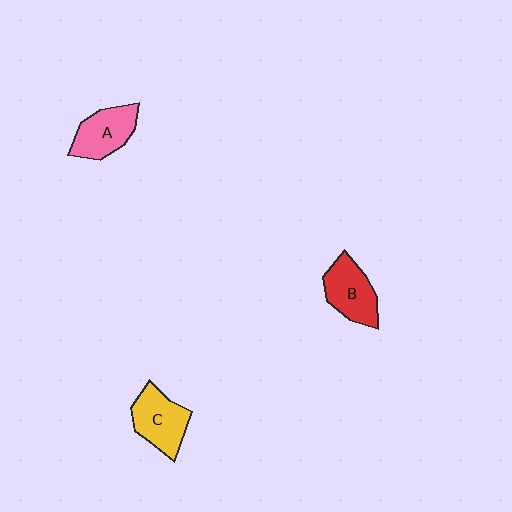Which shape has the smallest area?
Shape A (pink).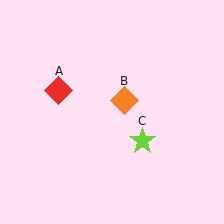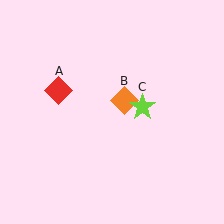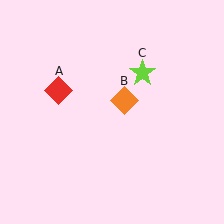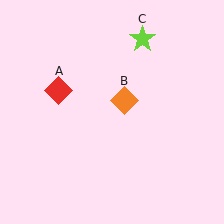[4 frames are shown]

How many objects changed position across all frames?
1 object changed position: lime star (object C).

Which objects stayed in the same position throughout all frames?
Red diamond (object A) and orange diamond (object B) remained stationary.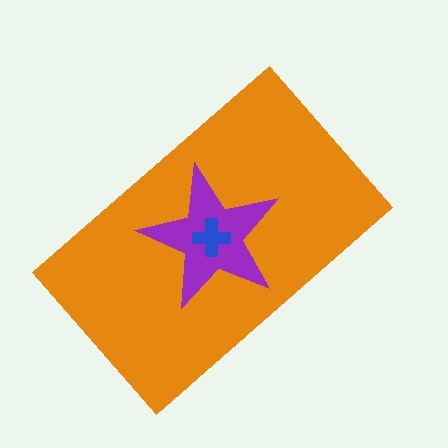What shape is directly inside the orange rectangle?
The purple star.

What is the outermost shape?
The orange rectangle.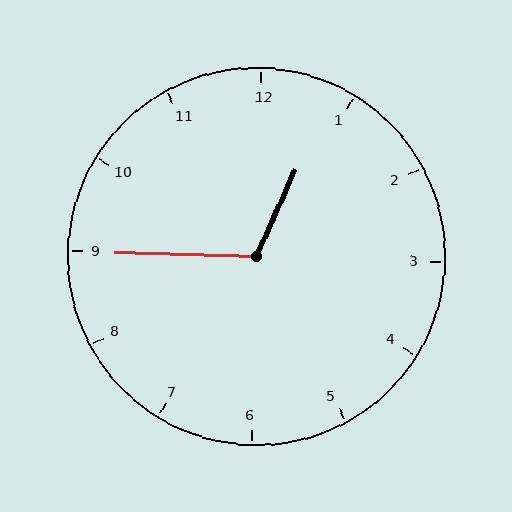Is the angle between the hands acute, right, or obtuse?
It is obtuse.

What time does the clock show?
12:45.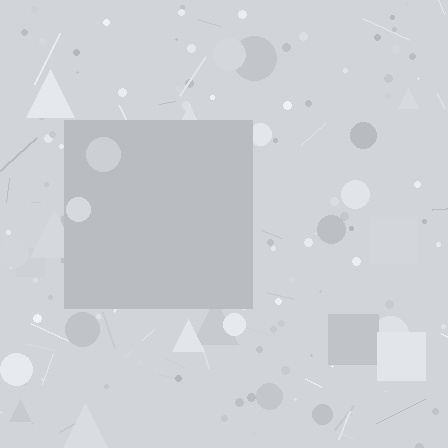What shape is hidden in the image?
A square is hidden in the image.